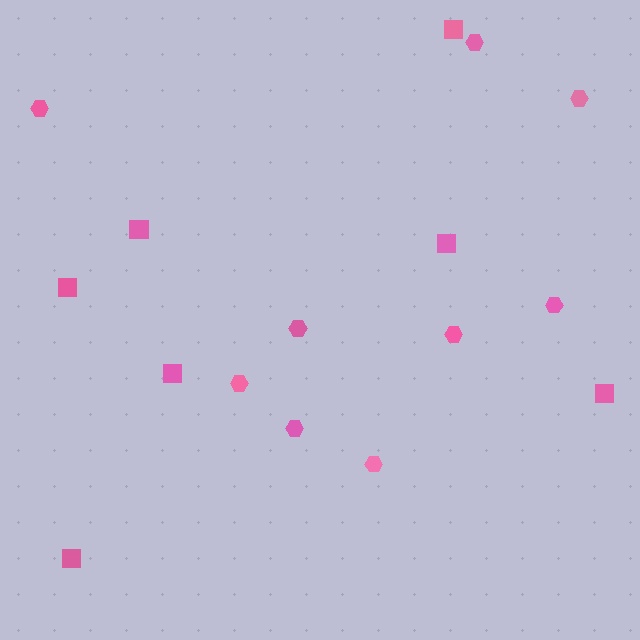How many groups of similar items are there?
There are 2 groups: one group of squares (7) and one group of hexagons (9).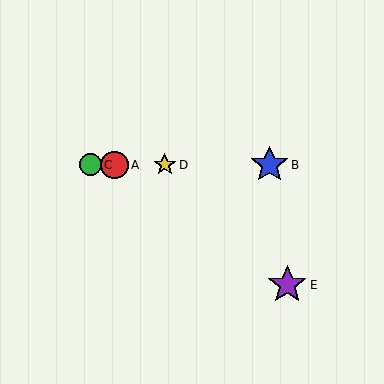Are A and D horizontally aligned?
Yes, both are at y≈165.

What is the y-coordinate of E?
Object E is at y≈285.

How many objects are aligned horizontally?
4 objects (A, B, C, D) are aligned horizontally.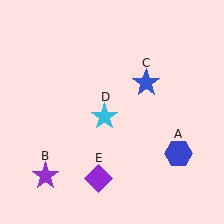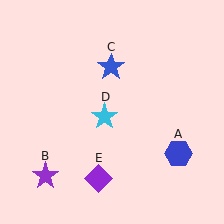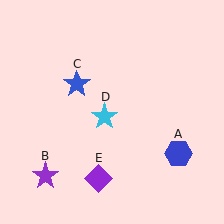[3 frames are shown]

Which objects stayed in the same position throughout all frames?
Blue hexagon (object A) and purple star (object B) and cyan star (object D) and purple diamond (object E) remained stationary.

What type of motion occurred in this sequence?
The blue star (object C) rotated counterclockwise around the center of the scene.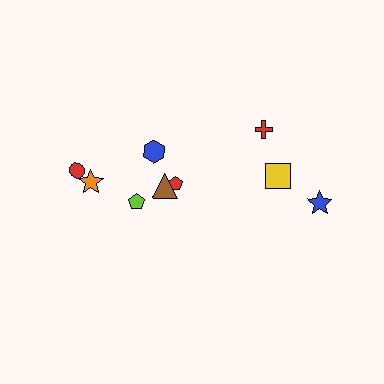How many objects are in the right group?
There are 3 objects.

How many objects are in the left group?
There are 6 objects.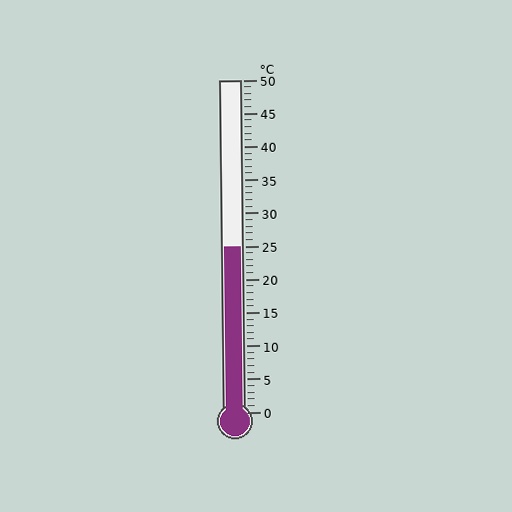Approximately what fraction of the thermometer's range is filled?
The thermometer is filled to approximately 50% of its range.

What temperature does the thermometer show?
The thermometer shows approximately 25°C.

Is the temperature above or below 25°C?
The temperature is at 25°C.